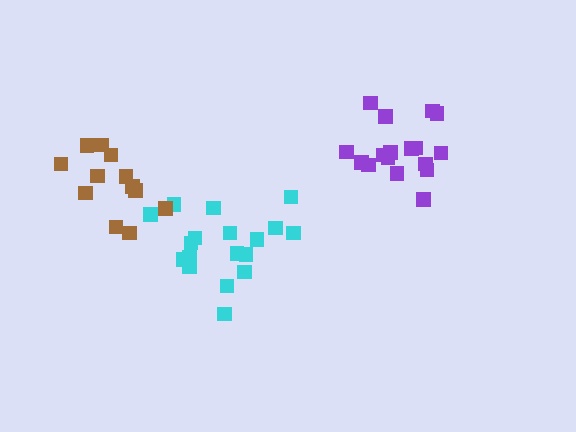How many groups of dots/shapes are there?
There are 3 groups.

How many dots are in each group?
Group 1: 18 dots, Group 2: 12 dots, Group 3: 17 dots (47 total).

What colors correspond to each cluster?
The clusters are colored: cyan, brown, purple.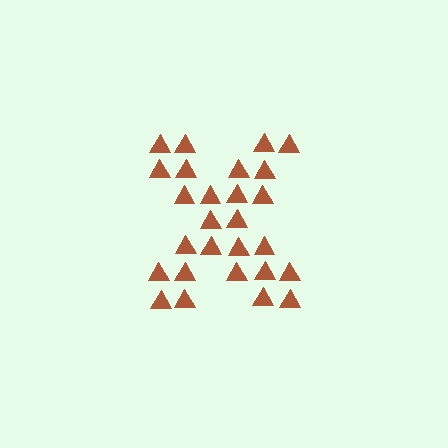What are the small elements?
The small elements are triangles.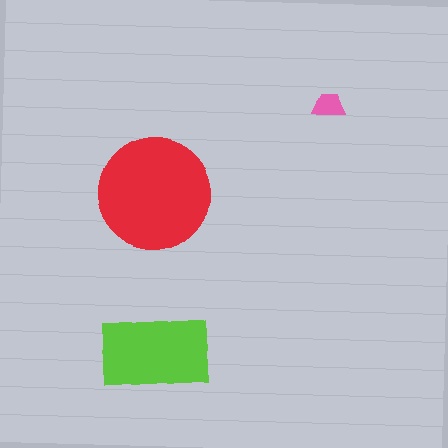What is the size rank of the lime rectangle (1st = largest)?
2nd.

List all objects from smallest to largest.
The pink trapezoid, the lime rectangle, the red circle.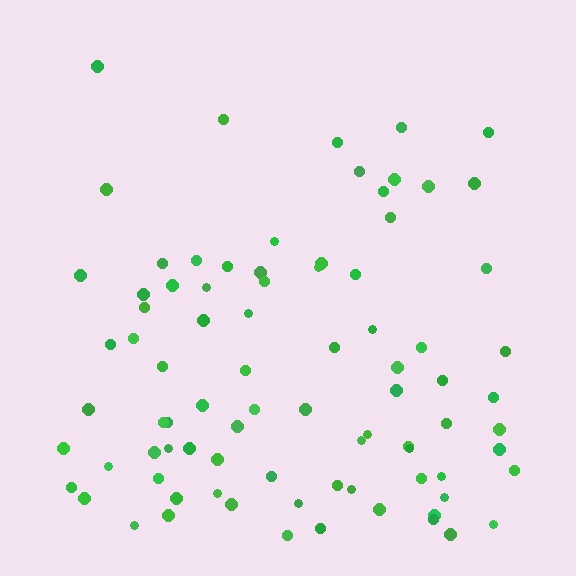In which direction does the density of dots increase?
From top to bottom, with the bottom side densest.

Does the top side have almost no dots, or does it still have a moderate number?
Still a moderate number, just noticeably fewer than the bottom.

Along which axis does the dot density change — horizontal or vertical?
Vertical.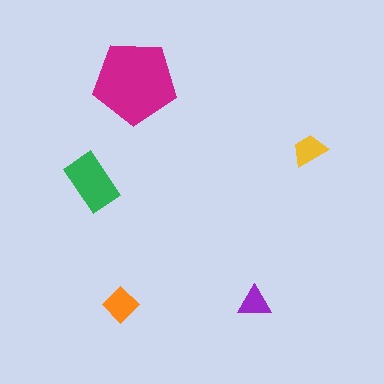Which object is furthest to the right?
The yellow trapezoid is rightmost.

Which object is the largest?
The magenta pentagon.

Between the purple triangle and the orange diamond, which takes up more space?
The orange diamond.